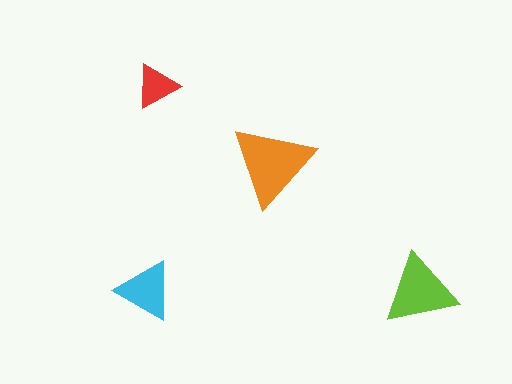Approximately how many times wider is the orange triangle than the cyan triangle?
About 1.5 times wider.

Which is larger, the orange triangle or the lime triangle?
The orange one.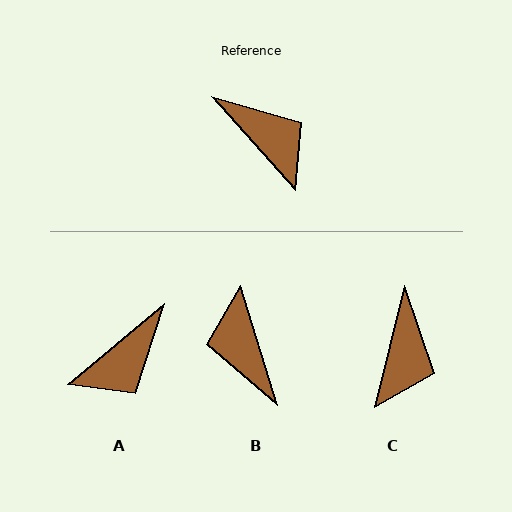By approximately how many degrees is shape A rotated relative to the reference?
Approximately 92 degrees clockwise.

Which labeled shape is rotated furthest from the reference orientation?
B, about 155 degrees away.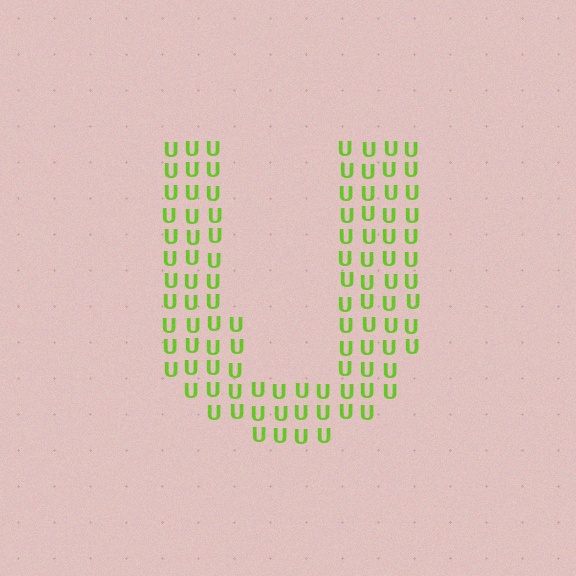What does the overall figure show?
The overall figure shows the letter U.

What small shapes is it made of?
It is made of small letter U's.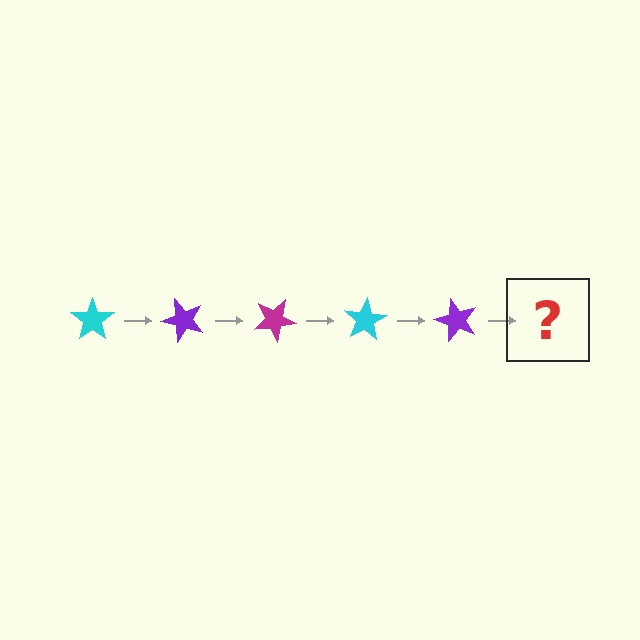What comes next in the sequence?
The next element should be a magenta star, rotated 250 degrees from the start.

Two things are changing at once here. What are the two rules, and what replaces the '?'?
The two rules are that it rotates 50 degrees each step and the color cycles through cyan, purple, and magenta. The '?' should be a magenta star, rotated 250 degrees from the start.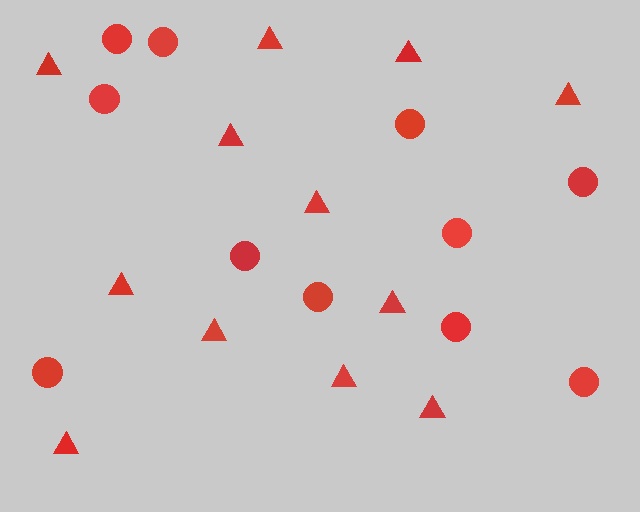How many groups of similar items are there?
There are 2 groups: one group of circles (11) and one group of triangles (12).